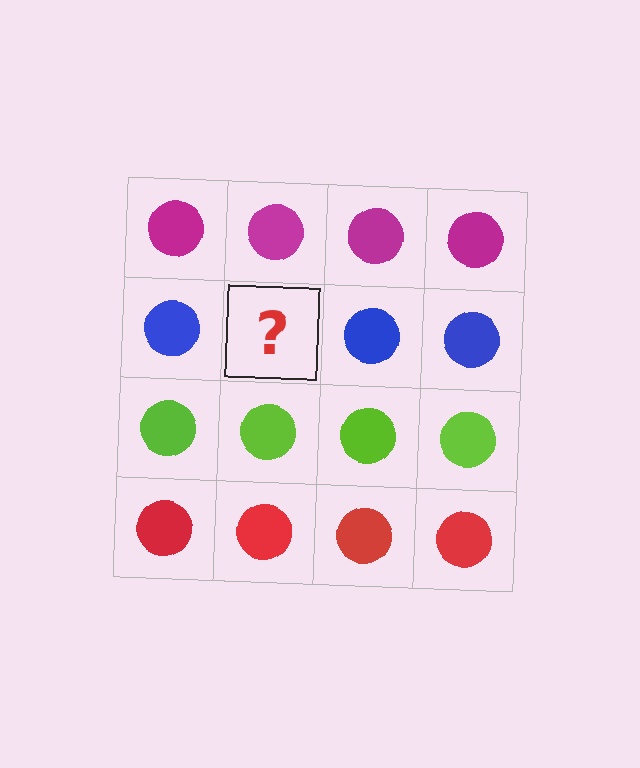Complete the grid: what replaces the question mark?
The question mark should be replaced with a blue circle.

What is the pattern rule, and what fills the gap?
The rule is that each row has a consistent color. The gap should be filled with a blue circle.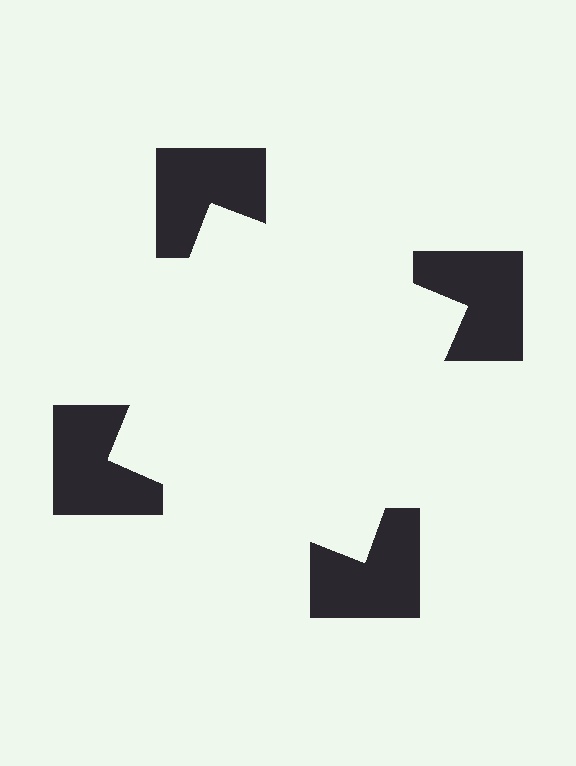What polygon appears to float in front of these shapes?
An illusory square — its edges are inferred from the aligned wedge cuts in the notched squares, not physically drawn.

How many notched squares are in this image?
There are 4 — one at each vertex of the illusory square.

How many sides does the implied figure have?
4 sides.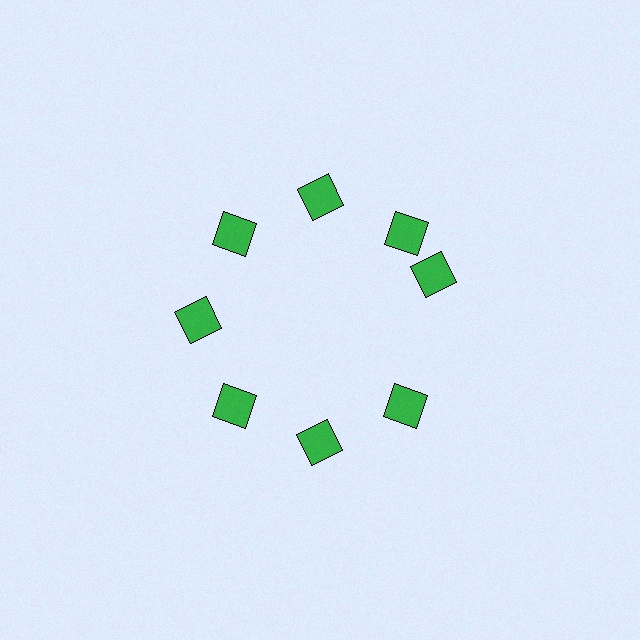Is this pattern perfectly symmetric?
No. The 8 green diamonds are arranged in a ring, but one element near the 3 o'clock position is rotated out of alignment along the ring, breaking the 8-fold rotational symmetry.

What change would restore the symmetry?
The symmetry would be restored by rotating it back into even spacing with its neighbors so that all 8 diamonds sit at equal angles and equal distance from the center.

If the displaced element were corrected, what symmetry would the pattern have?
It would have 8-fold rotational symmetry — the pattern would map onto itself every 45 degrees.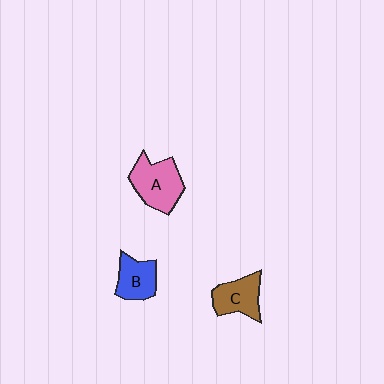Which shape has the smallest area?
Shape B (blue).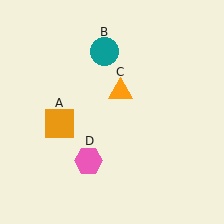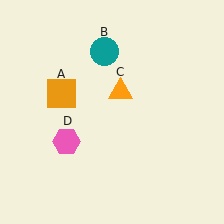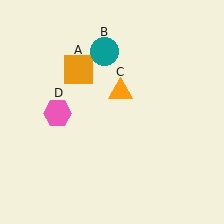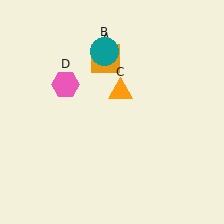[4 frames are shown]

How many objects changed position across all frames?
2 objects changed position: orange square (object A), pink hexagon (object D).